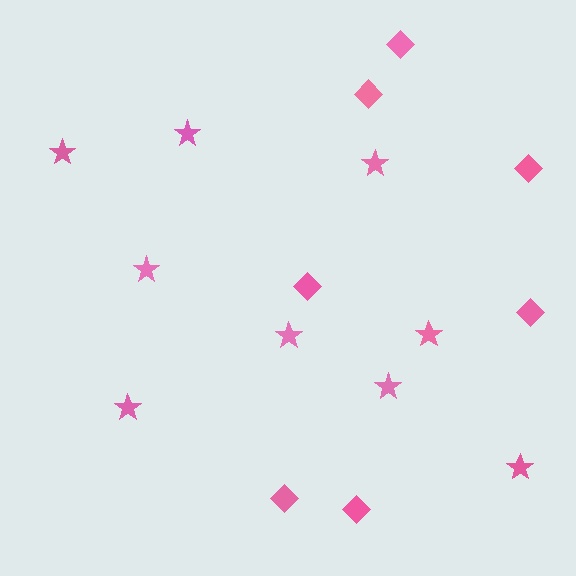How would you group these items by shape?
There are 2 groups: one group of stars (9) and one group of diamonds (7).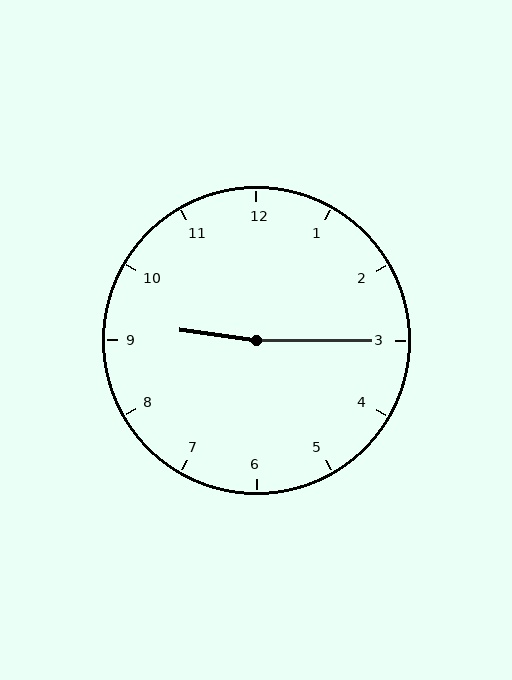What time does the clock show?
9:15.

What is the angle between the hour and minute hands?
Approximately 172 degrees.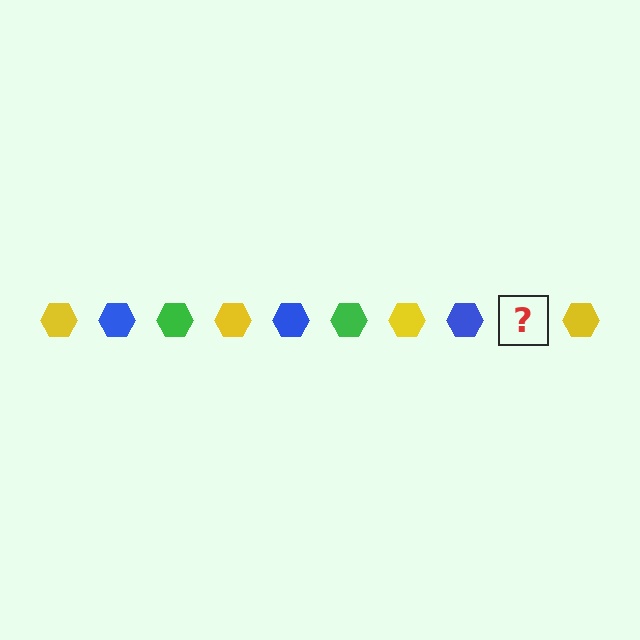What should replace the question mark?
The question mark should be replaced with a green hexagon.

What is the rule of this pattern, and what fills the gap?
The rule is that the pattern cycles through yellow, blue, green hexagons. The gap should be filled with a green hexagon.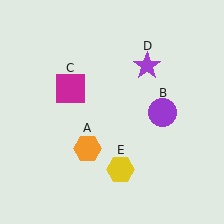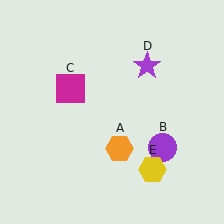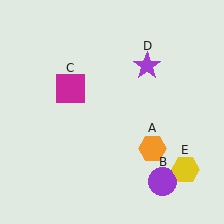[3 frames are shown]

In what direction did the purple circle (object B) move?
The purple circle (object B) moved down.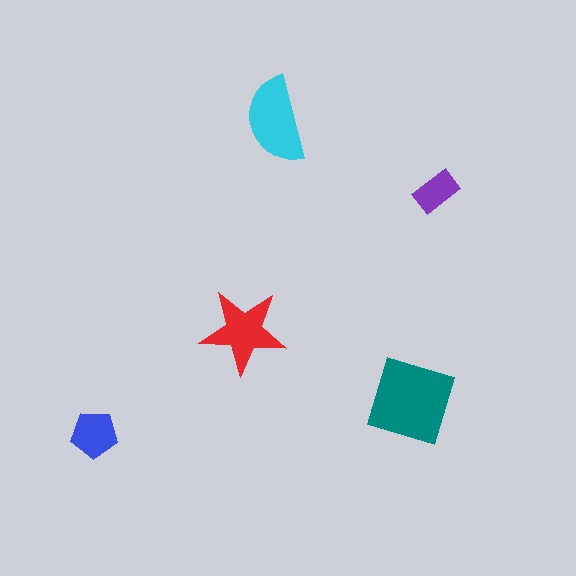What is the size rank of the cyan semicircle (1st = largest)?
2nd.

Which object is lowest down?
The blue pentagon is bottommost.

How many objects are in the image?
There are 5 objects in the image.